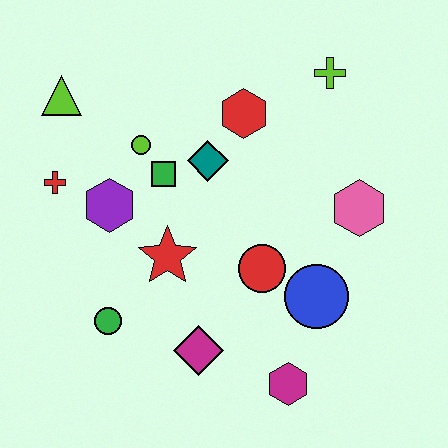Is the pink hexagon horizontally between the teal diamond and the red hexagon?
No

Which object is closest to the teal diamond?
The green square is closest to the teal diamond.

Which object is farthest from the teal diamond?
The magenta hexagon is farthest from the teal diamond.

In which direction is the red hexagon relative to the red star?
The red hexagon is above the red star.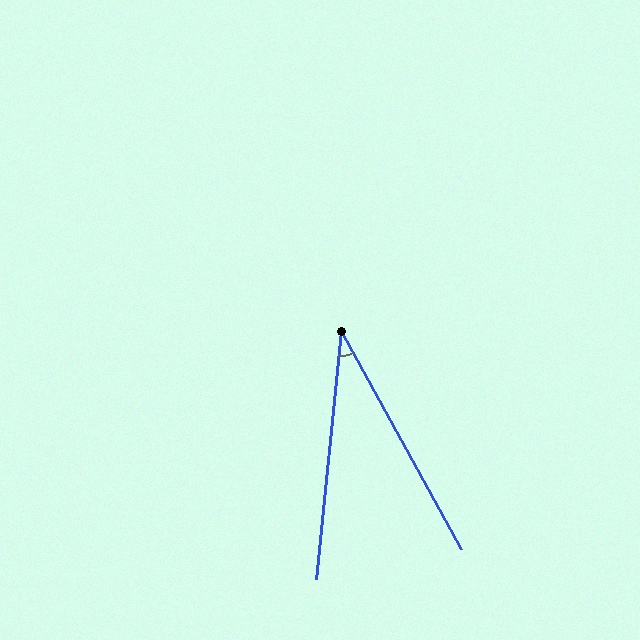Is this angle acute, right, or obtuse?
It is acute.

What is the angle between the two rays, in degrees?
Approximately 34 degrees.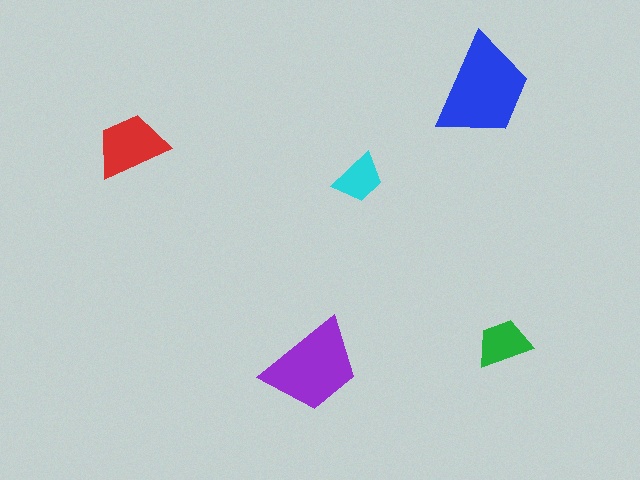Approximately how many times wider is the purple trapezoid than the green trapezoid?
About 2 times wider.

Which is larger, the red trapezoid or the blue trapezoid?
The blue one.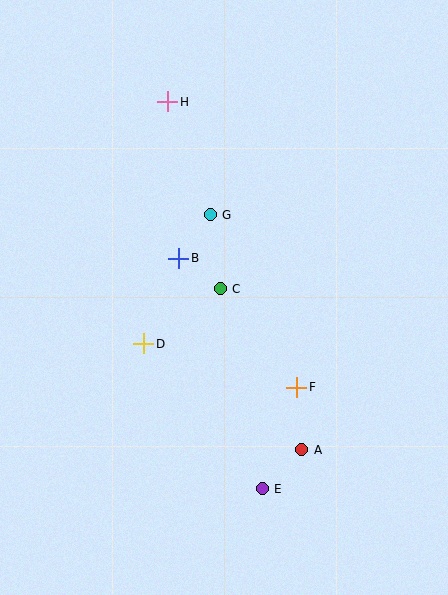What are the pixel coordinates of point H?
Point H is at (168, 102).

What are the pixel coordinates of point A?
Point A is at (302, 450).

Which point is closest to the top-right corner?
Point H is closest to the top-right corner.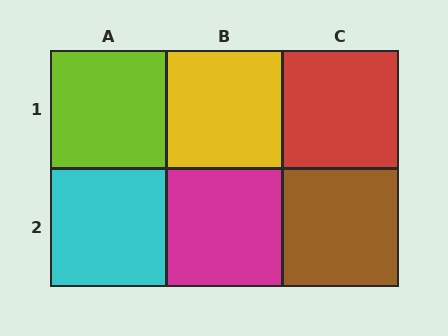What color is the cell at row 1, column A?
Lime.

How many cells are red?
1 cell is red.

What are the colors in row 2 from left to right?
Cyan, magenta, brown.